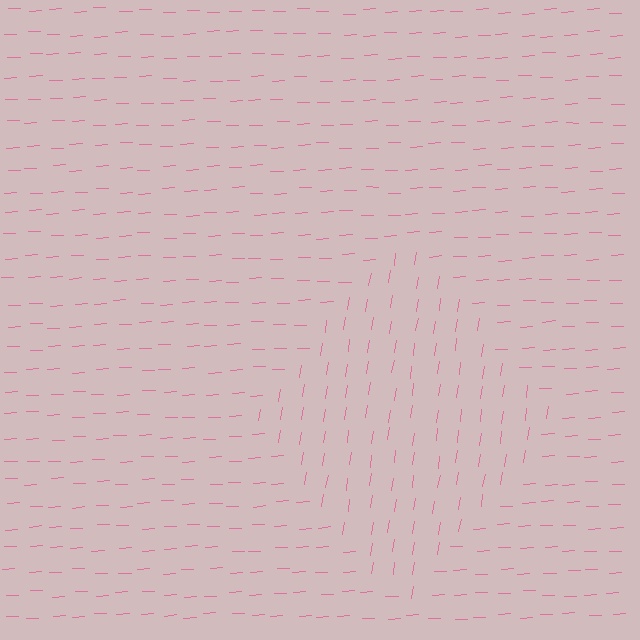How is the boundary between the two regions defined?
The boundary is defined purely by a change in line orientation (approximately 79 degrees difference). All lines are the same color and thickness.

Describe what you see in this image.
The image is filled with small pink line segments. A diamond region in the image has lines oriented differently from the surrounding lines, creating a visible texture boundary.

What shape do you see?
I see a diamond.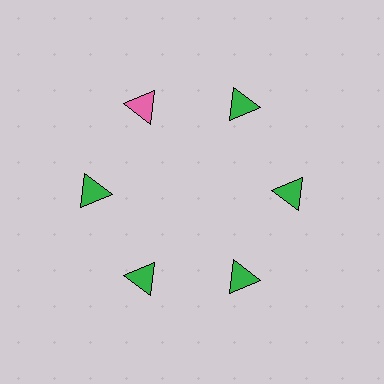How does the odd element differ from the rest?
It has a different color: pink instead of green.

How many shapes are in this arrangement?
There are 6 shapes arranged in a ring pattern.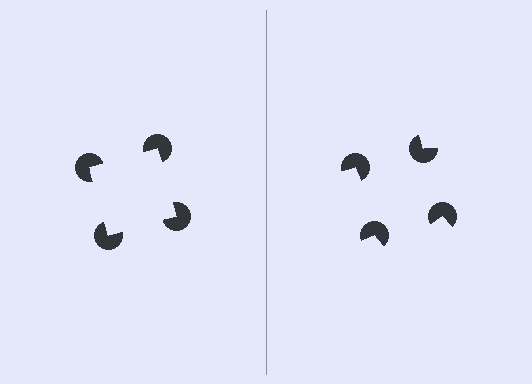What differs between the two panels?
The pac-man discs are positioned identically on both sides; only the wedge orientations differ. On the left they align to a square; on the right they are misaligned.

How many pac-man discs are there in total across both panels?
8 — 4 on each side.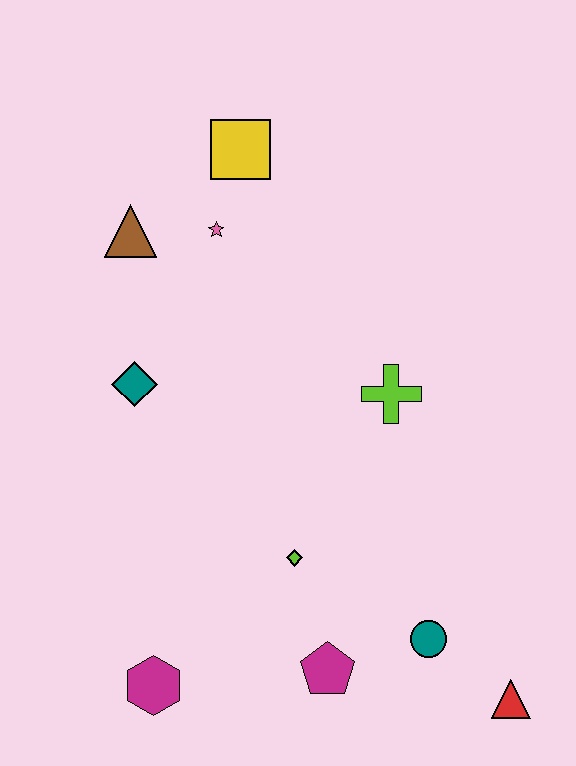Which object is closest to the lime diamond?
The magenta pentagon is closest to the lime diamond.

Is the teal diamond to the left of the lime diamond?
Yes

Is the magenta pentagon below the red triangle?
No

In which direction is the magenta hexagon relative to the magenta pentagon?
The magenta hexagon is to the left of the magenta pentagon.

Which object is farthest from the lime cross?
The magenta hexagon is farthest from the lime cross.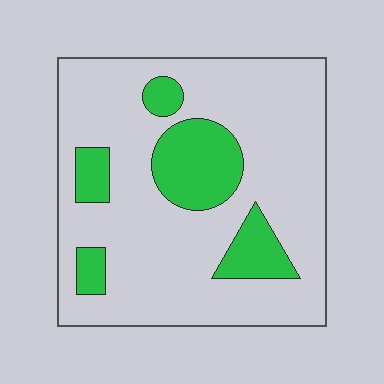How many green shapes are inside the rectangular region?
5.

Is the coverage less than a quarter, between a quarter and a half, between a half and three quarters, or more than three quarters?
Less than a quarter.